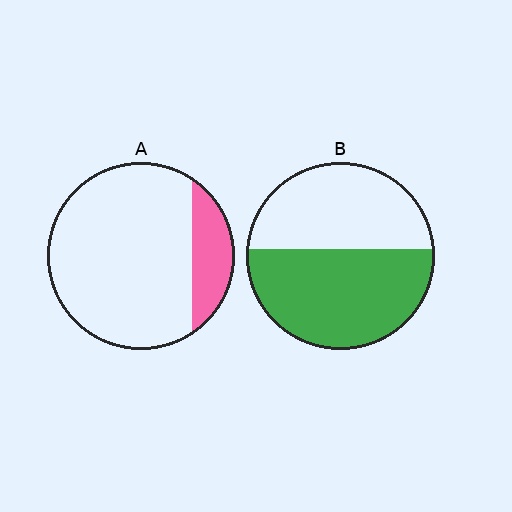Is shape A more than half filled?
No.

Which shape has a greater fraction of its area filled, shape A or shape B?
Shape B.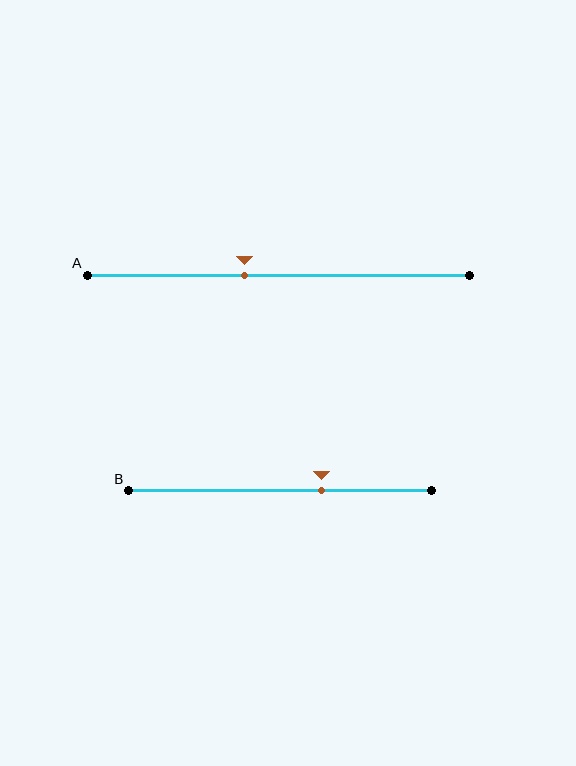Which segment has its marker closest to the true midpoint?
Segment A has its marker closest to the true midpoint.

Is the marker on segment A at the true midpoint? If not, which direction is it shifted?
No, the marker on segment A is shifted to the left by about 9% of the segment length.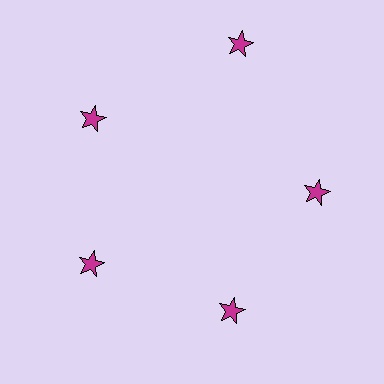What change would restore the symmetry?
The symmetry would be restored by moving it inward, back onto the ring so that all 5 stars sit at equal angles and equal distance from the center.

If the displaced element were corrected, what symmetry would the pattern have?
It would have 5-fold rotational symmetry — the pattern would map onto itself every 72 degrees.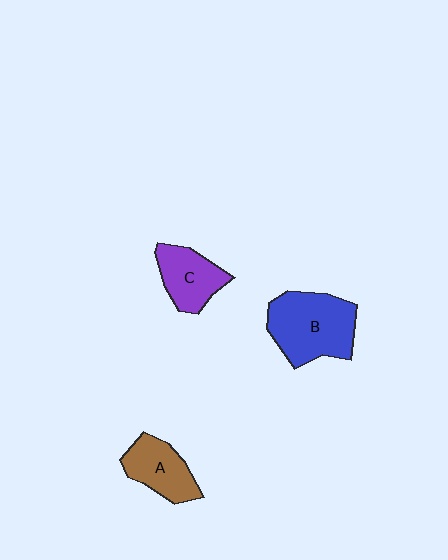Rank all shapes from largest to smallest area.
From largest to smallest: B (blue), A (brown), C (purple).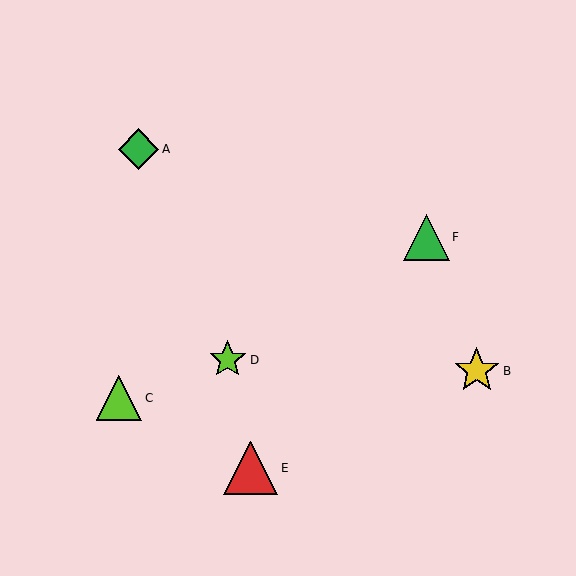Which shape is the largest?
The red triangle (labeled E) is the largest.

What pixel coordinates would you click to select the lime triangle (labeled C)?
Click at (119, 398) to select the lime triangle C.